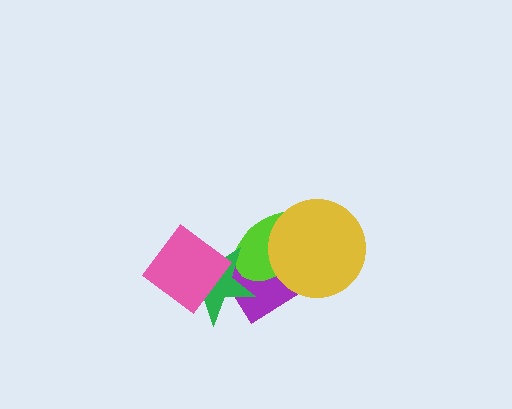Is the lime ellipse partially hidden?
Yes, it is partially covered by another shape.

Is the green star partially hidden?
Yes, it is partially covered by another shape.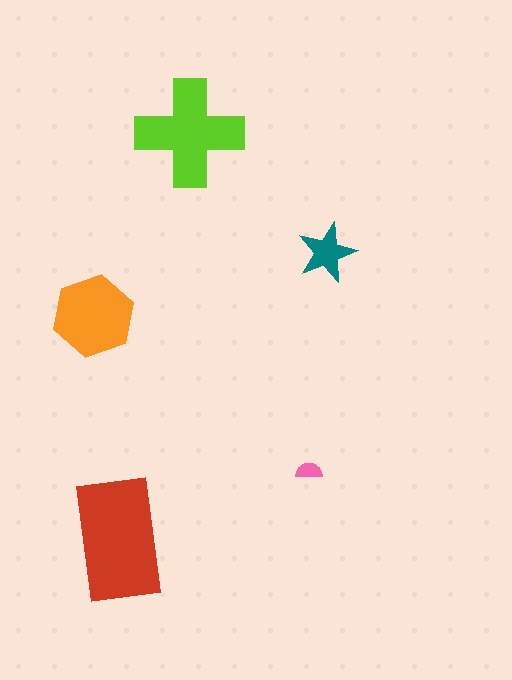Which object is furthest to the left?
The orange hexagon is leftmost.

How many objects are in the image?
There are 5 objects in the image.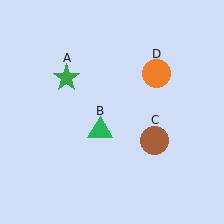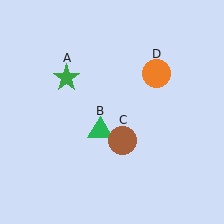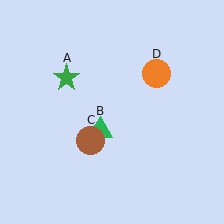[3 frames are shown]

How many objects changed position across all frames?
1 object changed position: brown circle (object C).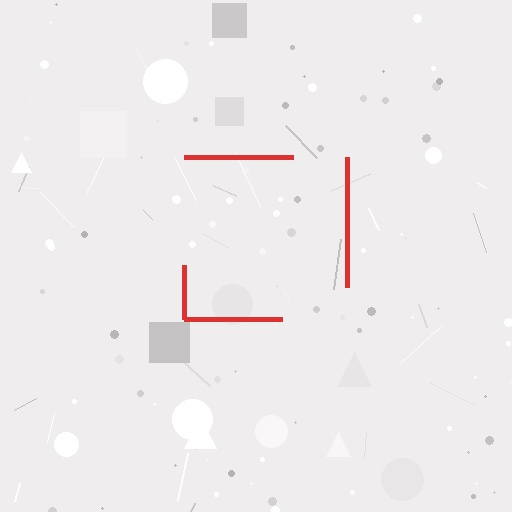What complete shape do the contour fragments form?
The contour fragments form a square.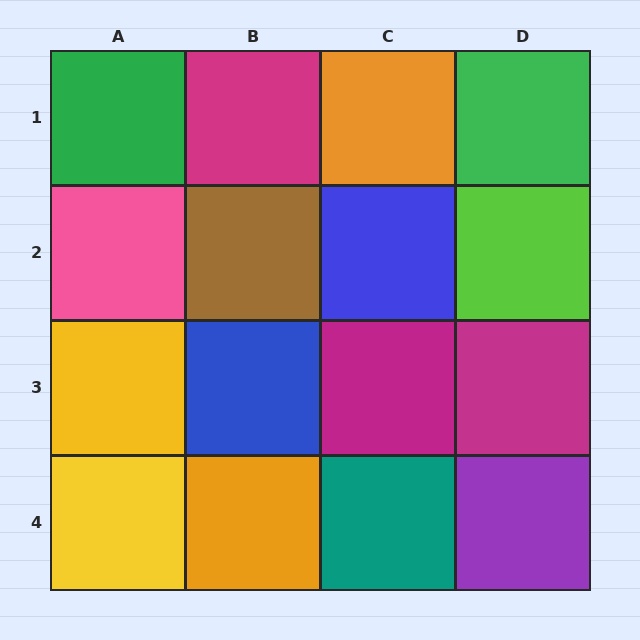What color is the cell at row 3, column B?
Blue.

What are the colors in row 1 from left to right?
Green, magenta, orange, green.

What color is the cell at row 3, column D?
Magenta.